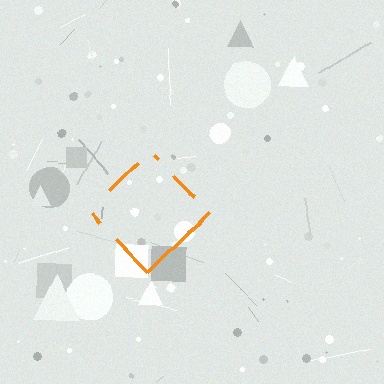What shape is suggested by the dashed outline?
The dashed outline suggests a diamond.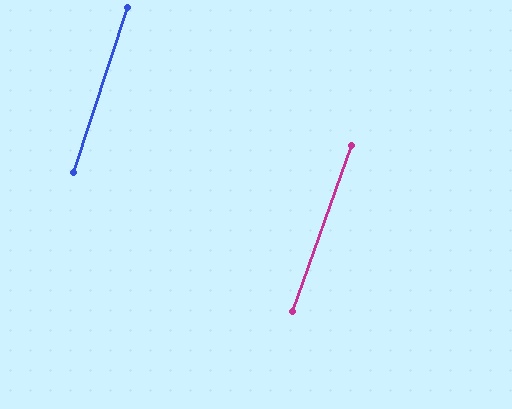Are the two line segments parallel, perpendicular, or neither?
Parallel — their directions differ by only 1.3°.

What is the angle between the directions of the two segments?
Approximately 1 degree.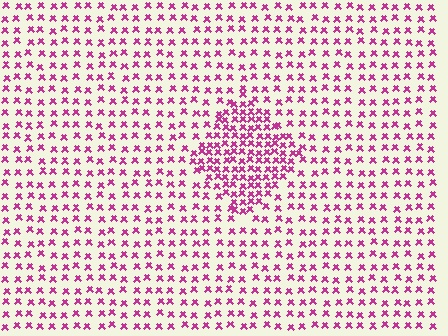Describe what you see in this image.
The image contains small magenta elements arranged at two different densities. A diamond-shaped region is visible where the elements are more densely packed than the surrounding area.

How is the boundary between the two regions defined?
The boundary is defined by a change in element density (approximately 2.1x ratio). All elements are the same color, size, and shape.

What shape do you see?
I see a diamond.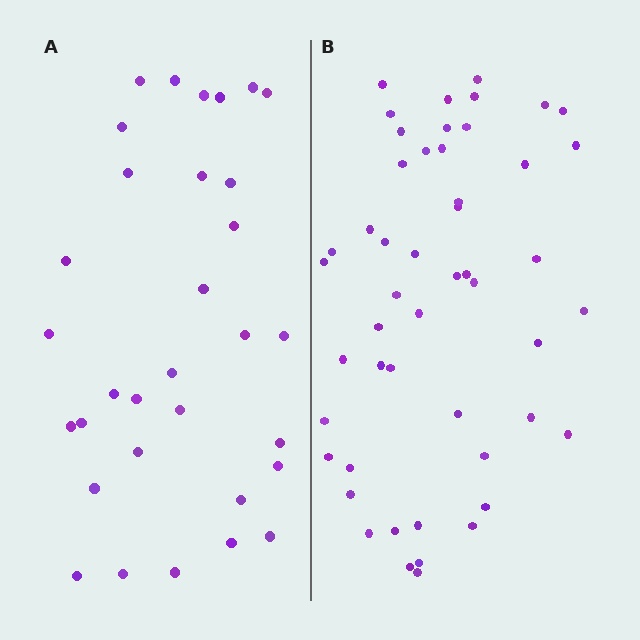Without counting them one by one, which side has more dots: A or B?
Region B (the right region) has more dots.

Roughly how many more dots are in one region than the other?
Region B has approximately 20 more dots than region A.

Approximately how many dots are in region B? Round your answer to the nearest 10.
About 50 dots.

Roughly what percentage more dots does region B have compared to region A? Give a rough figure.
About 55% more.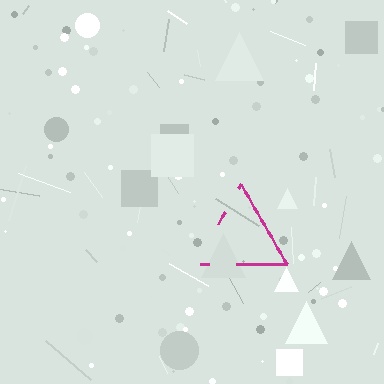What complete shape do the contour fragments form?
The contour fragments form a triangle.